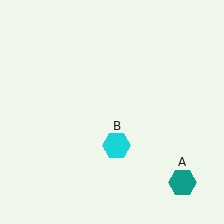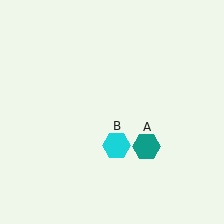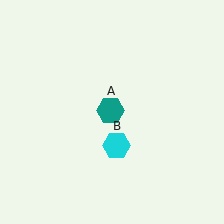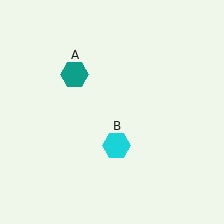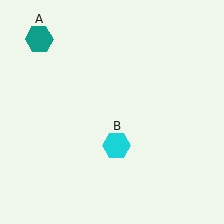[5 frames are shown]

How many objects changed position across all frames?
1 object changed position: teal hexagon (object A).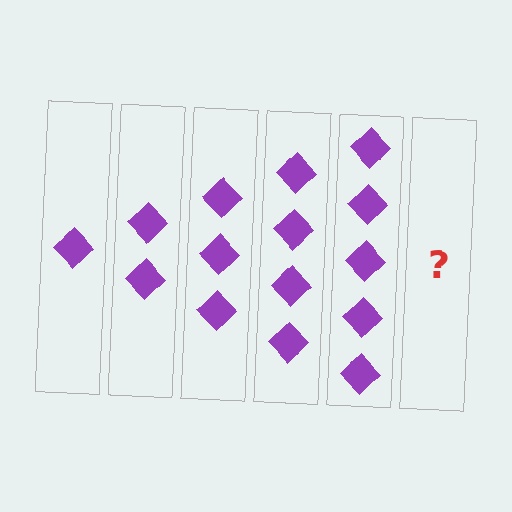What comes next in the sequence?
The next element should be 6 diamonds.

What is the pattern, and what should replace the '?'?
The pattern is that each step adds one more diamond. The '?' should be 6 diamonds.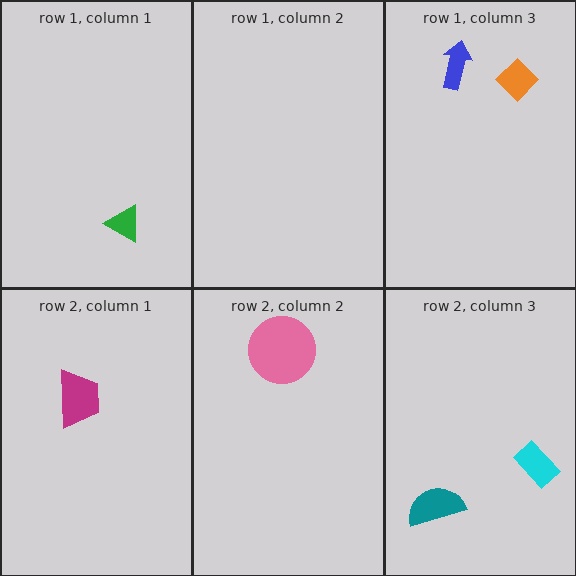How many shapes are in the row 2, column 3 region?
2.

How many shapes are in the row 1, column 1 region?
1.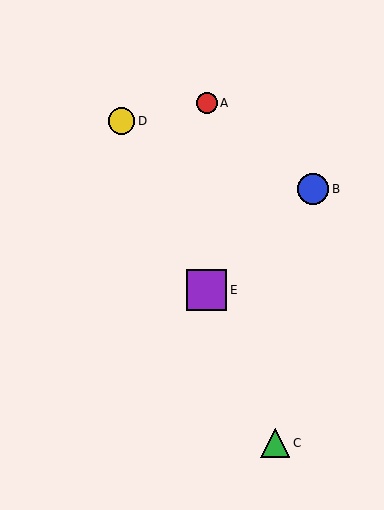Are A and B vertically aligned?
No, A is at x≈207 and B is at x≈313.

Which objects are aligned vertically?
Objects A, E are aligned vertically.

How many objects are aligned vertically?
2 objects (A, E) are aligned vertically.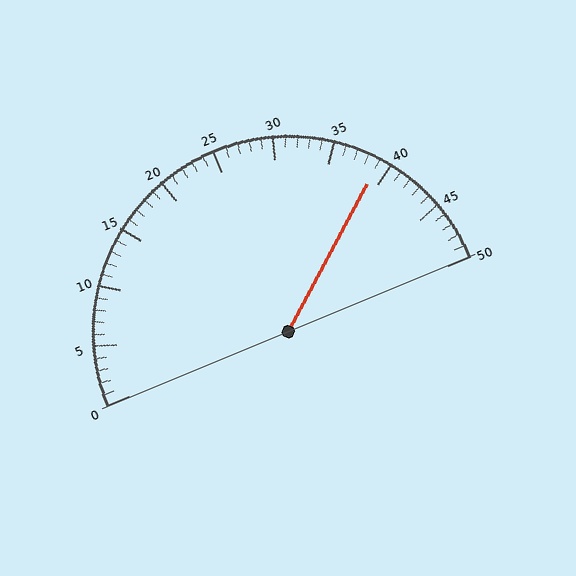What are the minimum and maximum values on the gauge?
The gauge ranges from 0 to 50.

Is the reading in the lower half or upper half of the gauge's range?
The reading is in the upper half of the range (0 to 50).